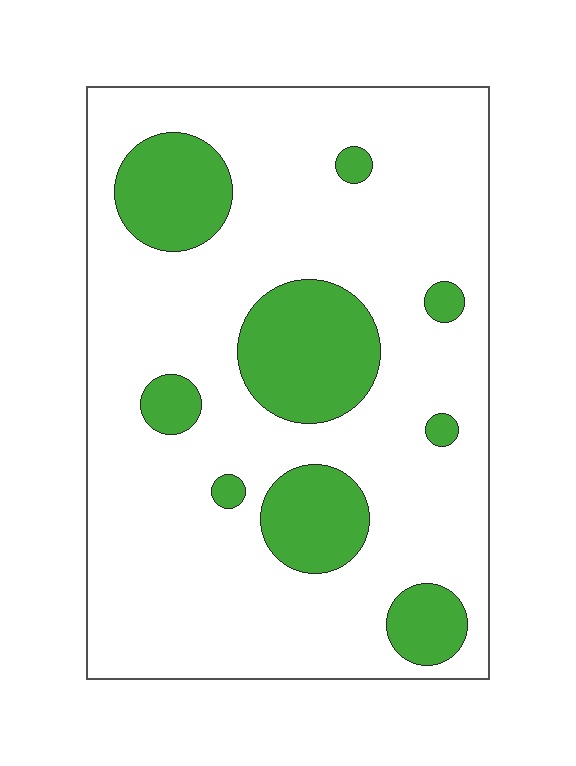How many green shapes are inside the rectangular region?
9.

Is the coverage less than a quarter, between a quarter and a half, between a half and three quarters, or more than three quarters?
Less than a quarter.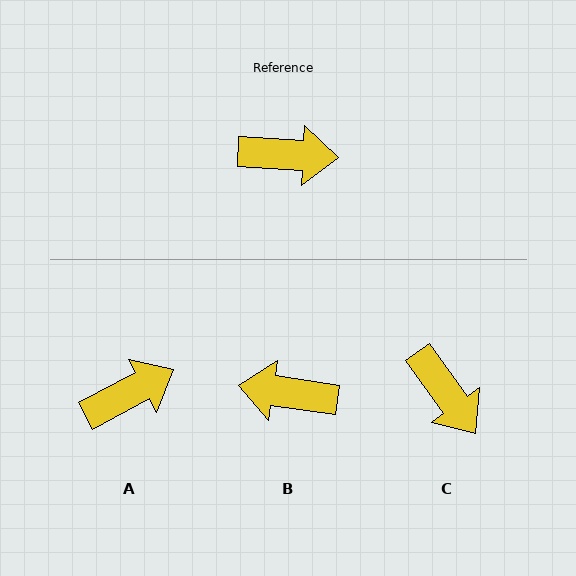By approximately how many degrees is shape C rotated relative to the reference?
Approximately 51 degrees clockwise.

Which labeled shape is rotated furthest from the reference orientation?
B, about 175 degrees away.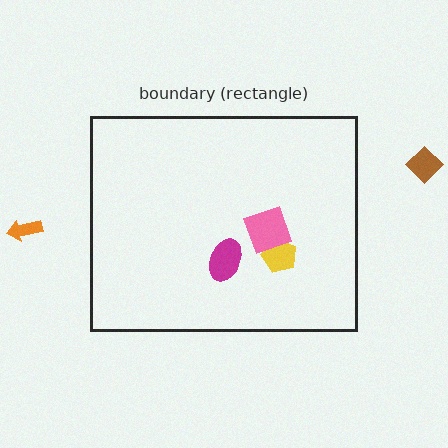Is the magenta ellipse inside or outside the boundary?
Inside.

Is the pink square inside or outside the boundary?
Inside.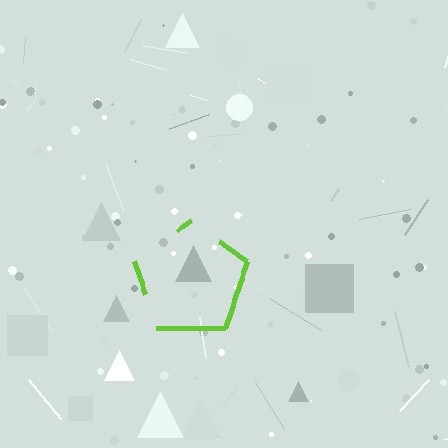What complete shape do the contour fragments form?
The contour fragments form a pentagon.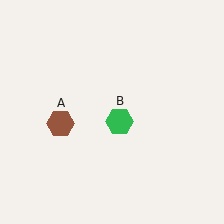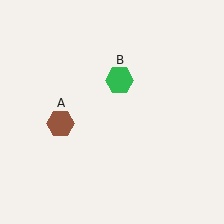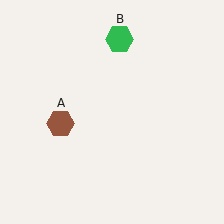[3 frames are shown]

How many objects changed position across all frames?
1 object changed position: green hexagon (object B).